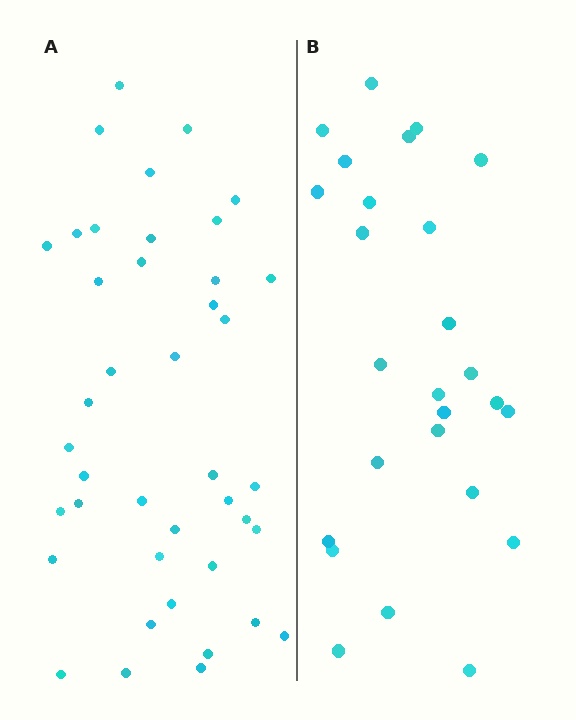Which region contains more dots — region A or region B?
Region A (the left region) has more dots.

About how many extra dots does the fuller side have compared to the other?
Region A has approximately 15 more dots than region B.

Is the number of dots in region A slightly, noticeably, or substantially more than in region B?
Region A has substantially more. The ratio is roughly 1.6 to 1.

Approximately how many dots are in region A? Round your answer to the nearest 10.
About 40 dots. (The exact count is 41, which rounds to 40.)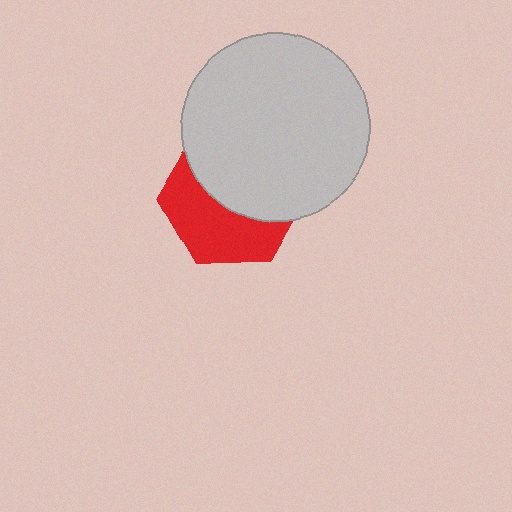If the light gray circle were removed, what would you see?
You would see the complete red hexagon.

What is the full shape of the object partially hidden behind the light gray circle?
The partially hidden object is a red hexagon.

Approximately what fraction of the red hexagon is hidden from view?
Roughly 54% of the red hexagon is hidden behind the light gray circle.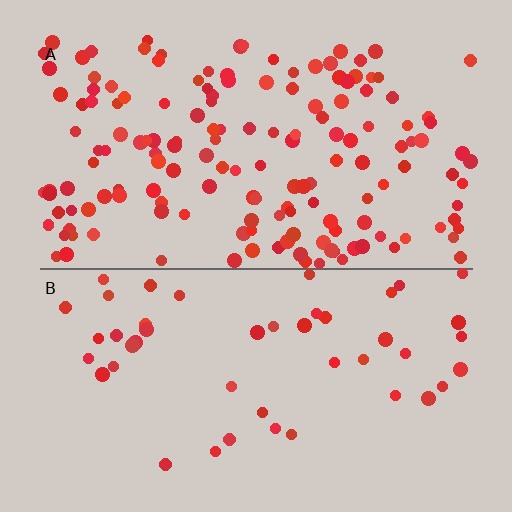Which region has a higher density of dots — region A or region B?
A (the top).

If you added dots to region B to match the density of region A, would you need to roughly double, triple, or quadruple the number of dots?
Approximately triple.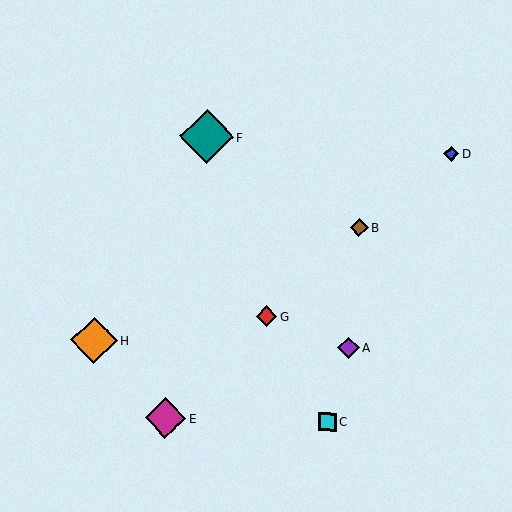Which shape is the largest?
The teal diamond (labeled F) is the largest.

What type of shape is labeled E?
Shape E is a magenta diamond.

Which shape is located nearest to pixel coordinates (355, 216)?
The brown diamond (labeled B) at (359, 228) is nearest to that location.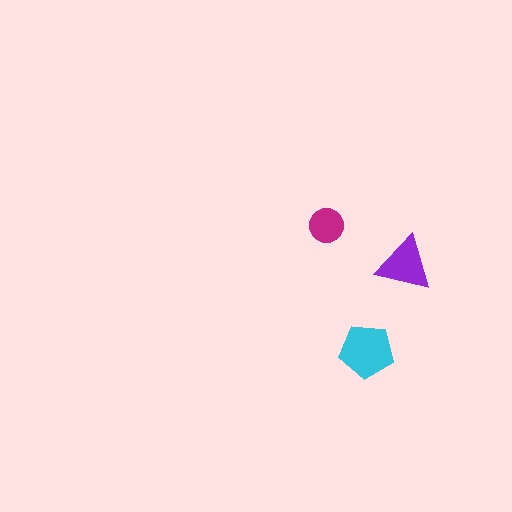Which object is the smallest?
The magenta circle.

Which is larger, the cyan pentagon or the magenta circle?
The cyan pentagon.